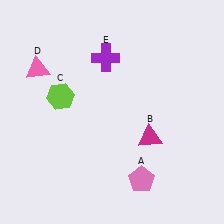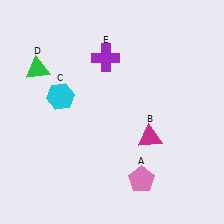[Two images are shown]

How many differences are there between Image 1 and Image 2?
There are 2 differences between the two images.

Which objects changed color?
C changed from lime to cyan. D changed from pink to green.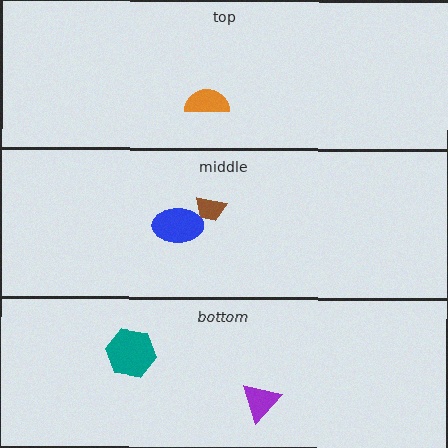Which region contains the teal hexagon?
The bottom region.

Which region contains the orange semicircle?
The top region.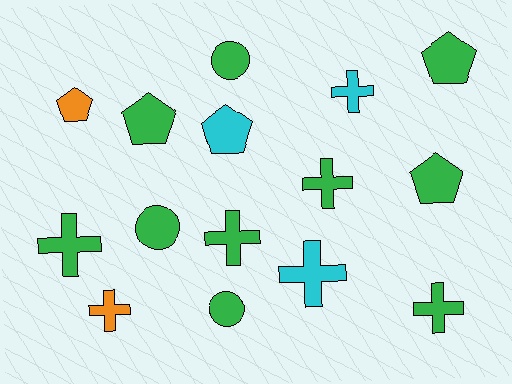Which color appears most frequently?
Green, with 10 objects.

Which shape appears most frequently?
Cross, with 7 objects.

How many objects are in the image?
There are 15 objects.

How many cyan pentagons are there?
There is 1 cyan pentagon.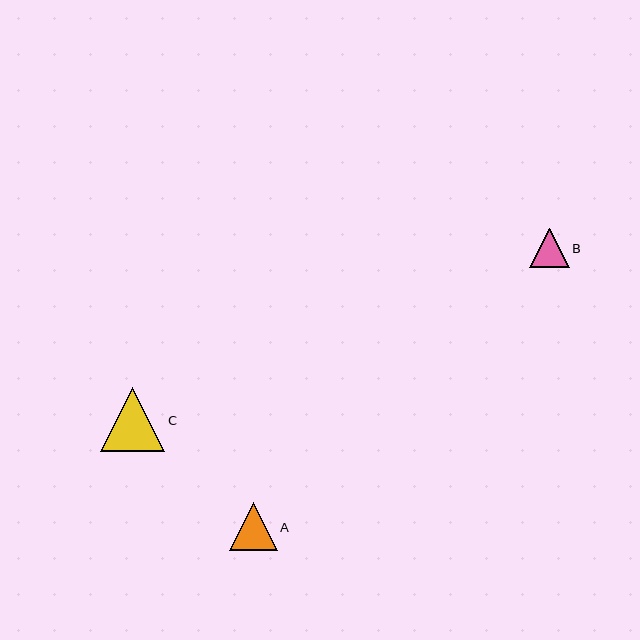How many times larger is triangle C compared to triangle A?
Triangle C is approximately 1.3 times the size of triangle A.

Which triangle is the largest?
Triangle C is the largest with a size of approximately 64 pixels.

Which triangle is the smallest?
Triangle B is the smallest with a size of approximately 40 pixels.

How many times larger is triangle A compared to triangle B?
Triangle A is approximately 1.2 times the size of triangle B.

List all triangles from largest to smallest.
From largest to smallest: C, A, B.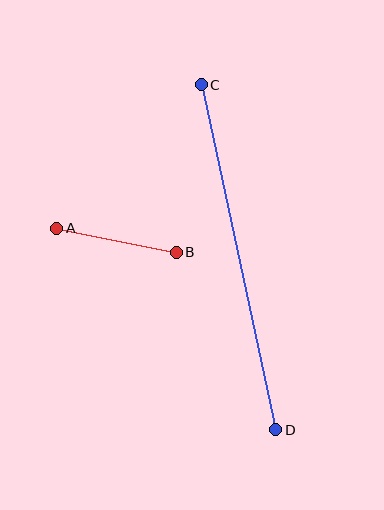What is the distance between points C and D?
The distance is approximately 353 pixels.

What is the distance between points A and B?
The distance is approximately 122 pixels.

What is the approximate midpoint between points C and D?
The midpoint is at approximately (239, 257) pixels.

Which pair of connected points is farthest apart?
Points C and D are farthest apart.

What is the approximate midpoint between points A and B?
The midpoint is at approximately (117, 240) pixels.